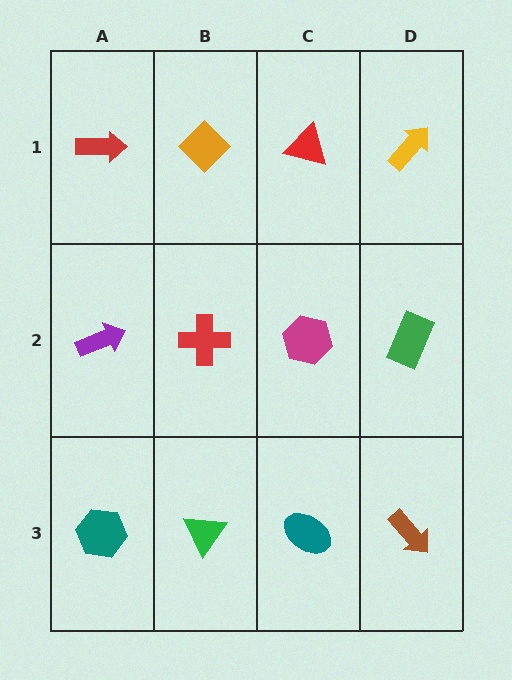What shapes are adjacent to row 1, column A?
A purple arrow (row 2, column A), an orange diamond (row 1, column B).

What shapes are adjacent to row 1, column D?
A green rectangle (row 2, column D), a red triangle (row 1, column C).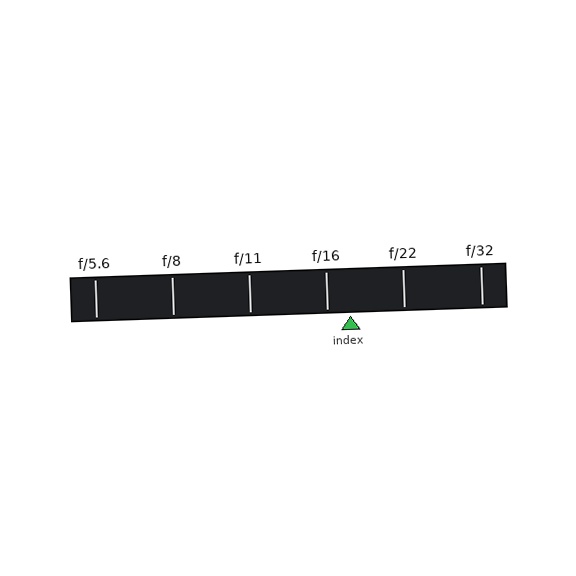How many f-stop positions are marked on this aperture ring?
There are 6 f-stop positions marked.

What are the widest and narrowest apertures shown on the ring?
The widest aperture shown is f/5.6 and the narrowest is f/32.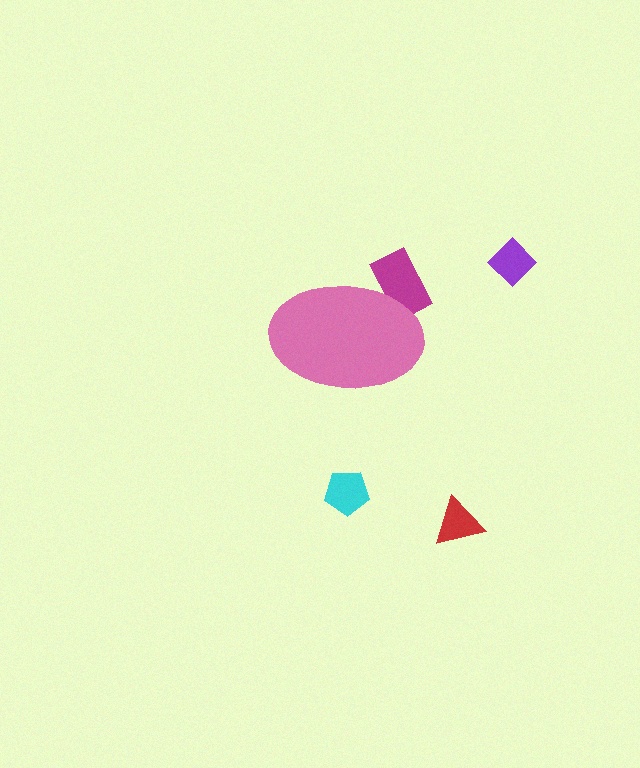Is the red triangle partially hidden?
No, the red triangle is fully visible.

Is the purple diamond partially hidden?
No, the purple diamond is fully visible.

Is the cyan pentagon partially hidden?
No, the cyan pentagon is fully visible.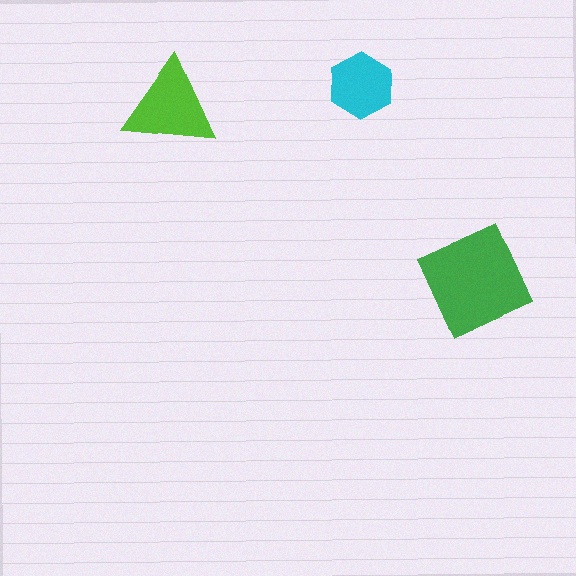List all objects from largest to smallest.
The green diamond, the lime triangle, the cyan hexagon.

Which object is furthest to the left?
The lime triangle is leftmost.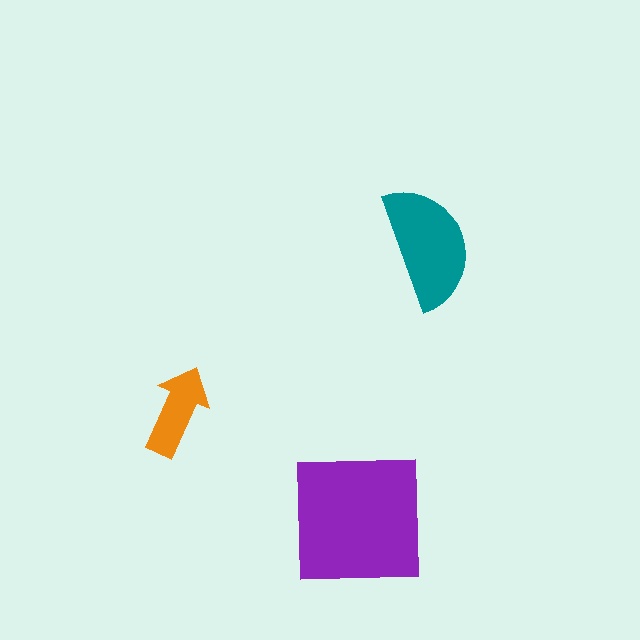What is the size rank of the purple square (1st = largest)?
1st.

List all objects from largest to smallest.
The purple square, the teal semicircle, the orange arrow.